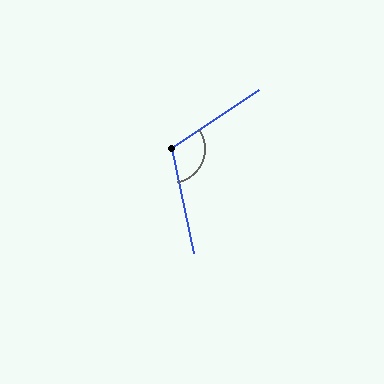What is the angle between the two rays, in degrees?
Approximately 112 degrees.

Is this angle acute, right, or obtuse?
It is obtuse.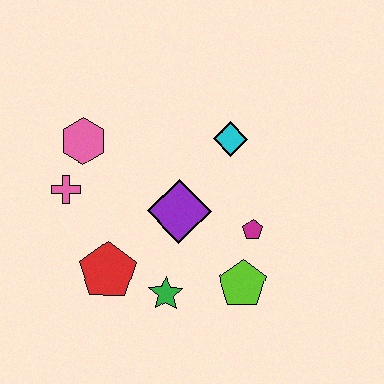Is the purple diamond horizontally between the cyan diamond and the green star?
Yes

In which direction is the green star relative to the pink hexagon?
The green star is below the pink hexagon.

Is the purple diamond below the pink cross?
Yes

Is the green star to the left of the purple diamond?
Yes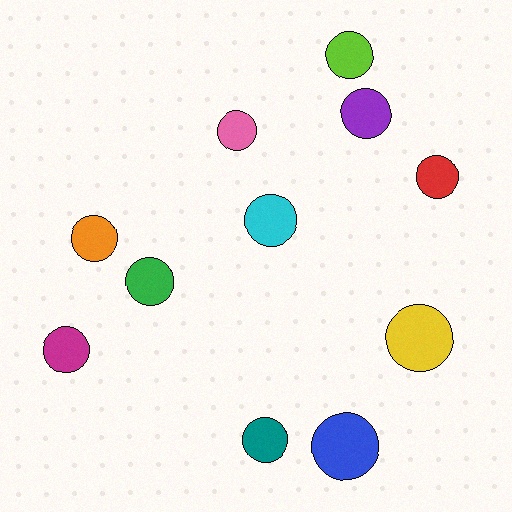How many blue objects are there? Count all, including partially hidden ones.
There is 1 blue object.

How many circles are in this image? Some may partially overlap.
There are 11 circles.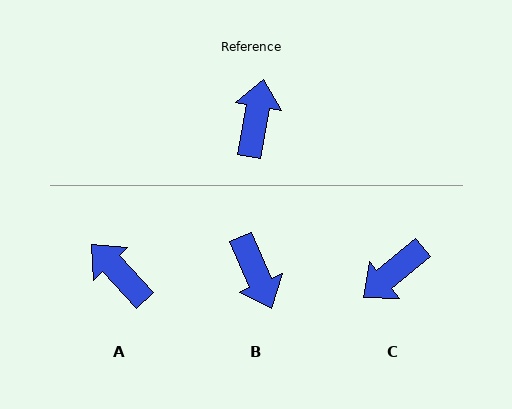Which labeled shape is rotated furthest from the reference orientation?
B, about 146 degrees away.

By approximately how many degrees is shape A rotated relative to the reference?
Approximately 54 degrees counter-clockwise.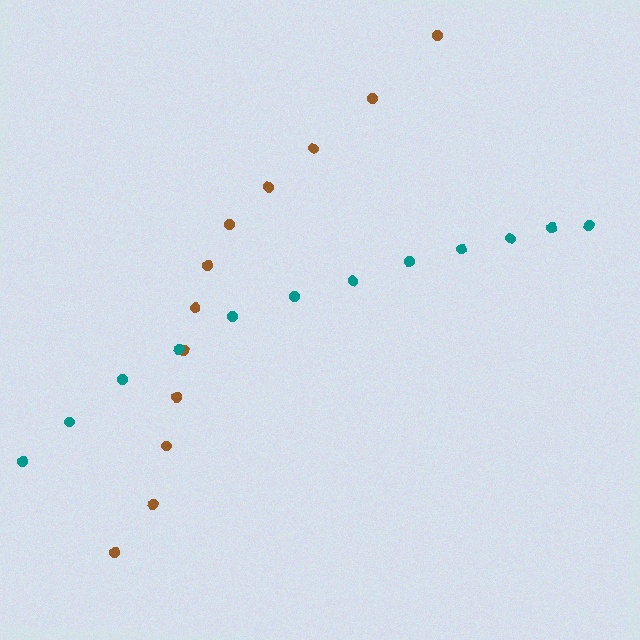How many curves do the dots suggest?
There are 2 distinct paths.